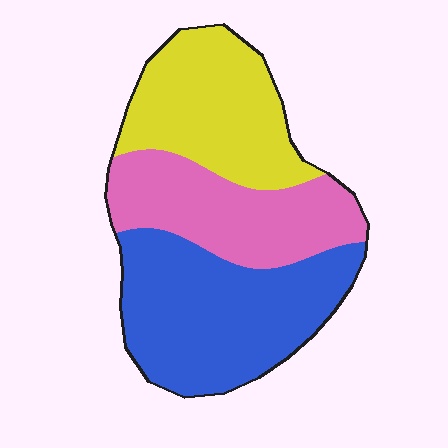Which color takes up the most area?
Blue, at roughly 40%.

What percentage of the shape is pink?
Pink takes up about one quarter (1/4) of the shape.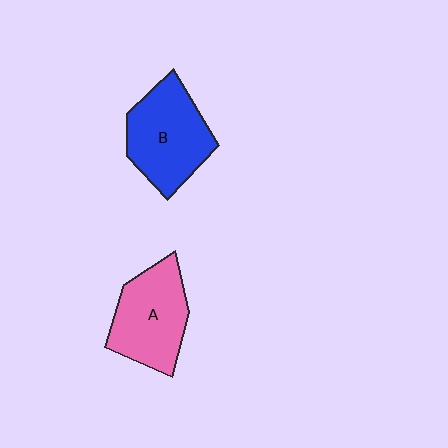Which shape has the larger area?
Shape B (blue).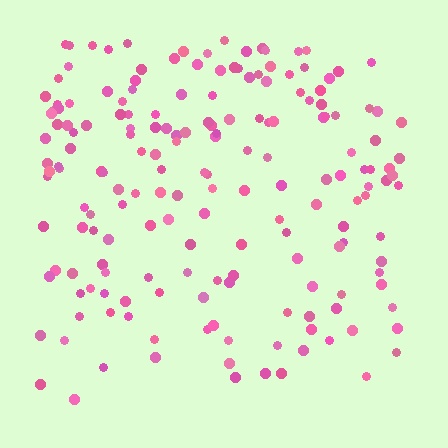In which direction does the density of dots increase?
From bottom to top, with the top side densest.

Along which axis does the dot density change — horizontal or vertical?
Vertical.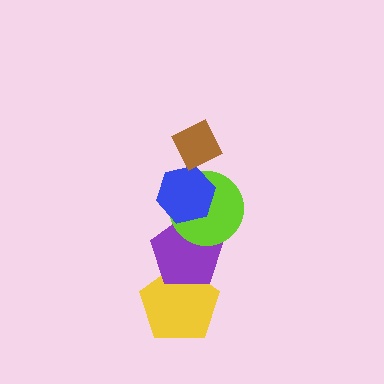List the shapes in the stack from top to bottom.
From top to bottom: the brown diamond, the blue hexagon, the lime circle, the purple pentagon, the yellow pentagon.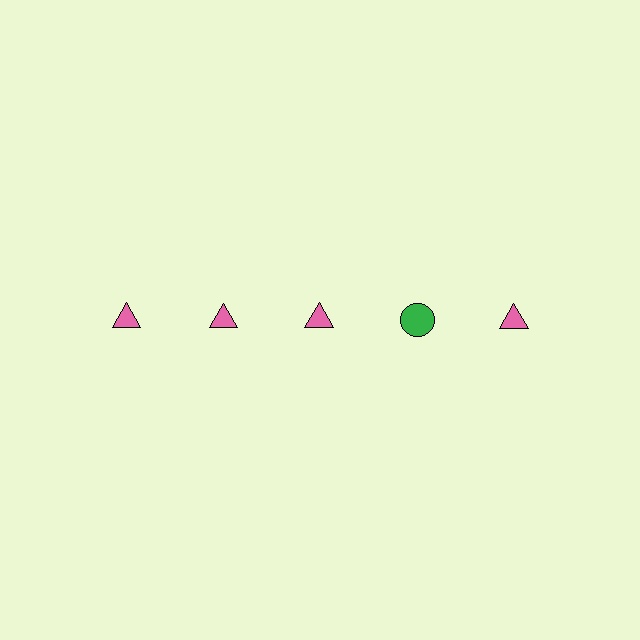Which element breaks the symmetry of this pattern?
The green circle in the top row, second from right column breaks the symmetry. All other shapes are pink triangles.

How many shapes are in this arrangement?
There are 5 shapes arranged in a grid pattern.